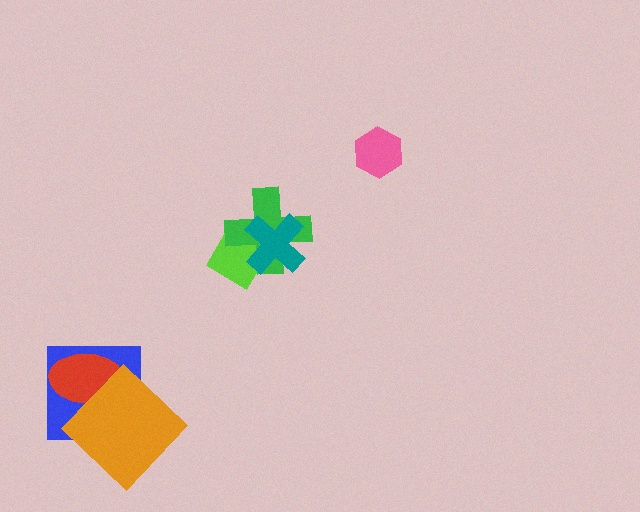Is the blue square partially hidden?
Yes, it is partially covered by another shape.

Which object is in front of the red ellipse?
The orange diamond is in front of the red ellipse.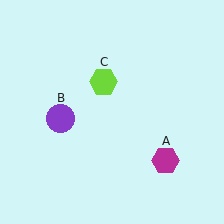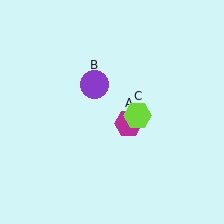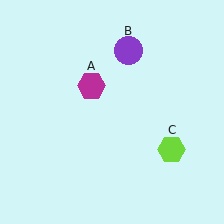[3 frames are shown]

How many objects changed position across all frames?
3 objects changed position: magenta hexagon (object A), purple circle (object B), lime hexagon (object C).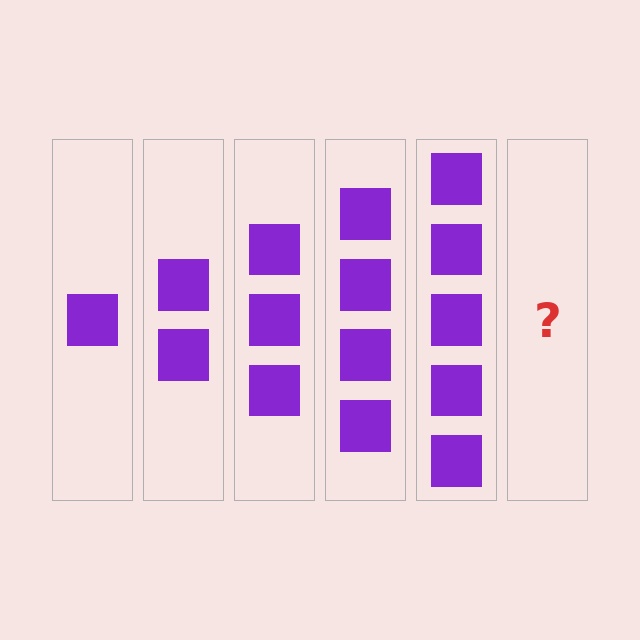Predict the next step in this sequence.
The next step is 6 squares.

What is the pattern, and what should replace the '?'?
The pattern is that each step adds one more square. The '?' should be 6 squares.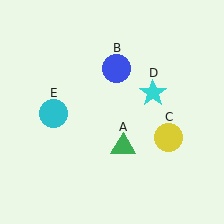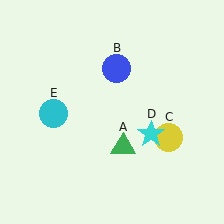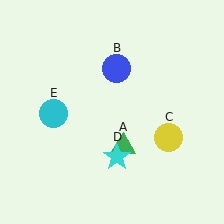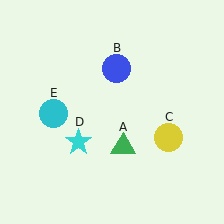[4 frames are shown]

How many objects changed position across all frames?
1 object changed position: cyan star (object D).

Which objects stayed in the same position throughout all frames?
Green triangle (object A) and blue circle (object B) and yellow circle (object C) and cyan circle (object E) remained stationary.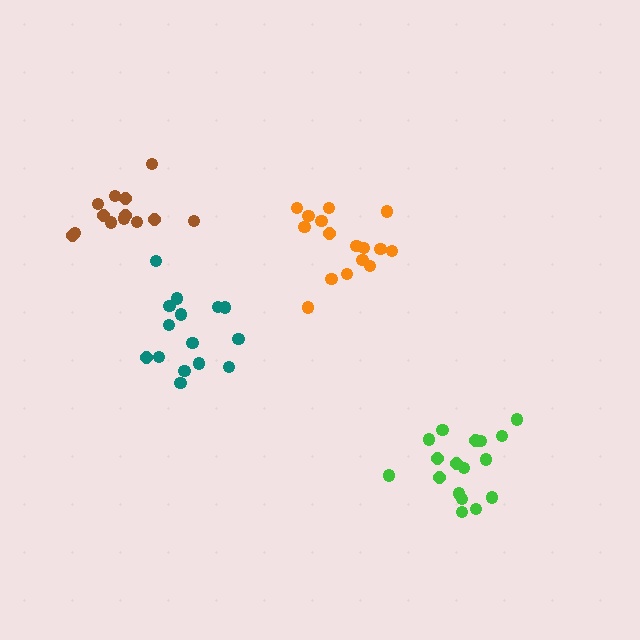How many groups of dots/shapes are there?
There are 4 groups.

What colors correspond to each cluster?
The clusters are colored: teal, green, orange, brown.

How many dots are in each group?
Group 1: 15 dots, Group 2: 17 dots, Group 3: 16 dots, Group 4: 13 dots (61 total).